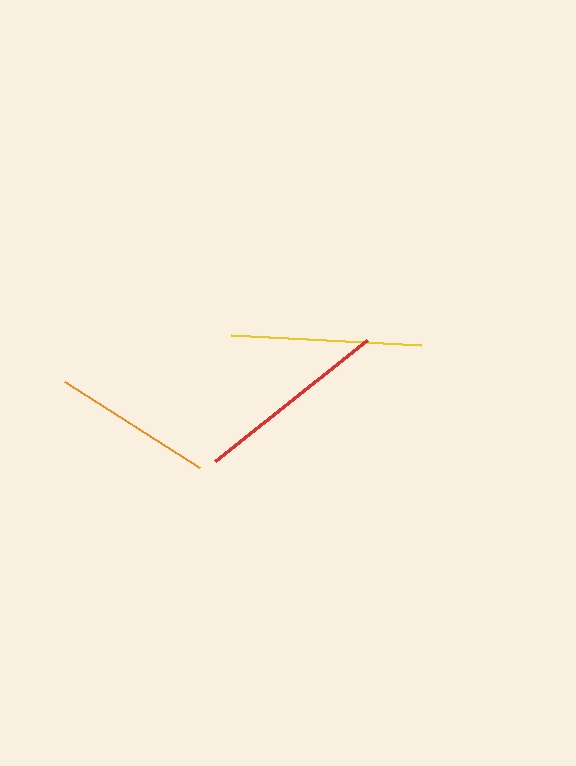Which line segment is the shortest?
The orange line is the shortest at approximately 160 pixels.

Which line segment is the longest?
The red line is the longest at approximately 195 pixels.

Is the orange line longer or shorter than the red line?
The red line is longer than the orange line.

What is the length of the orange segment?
The orange segment is approximately 160 pixels long.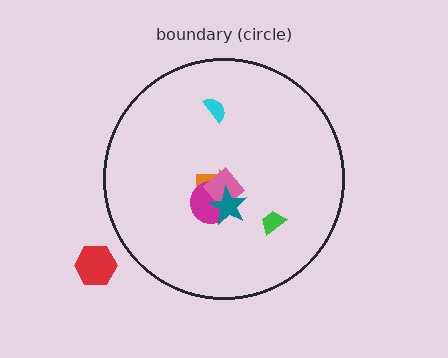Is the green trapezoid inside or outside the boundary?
Inside.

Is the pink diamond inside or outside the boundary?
Inside.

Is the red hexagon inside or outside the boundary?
Outside.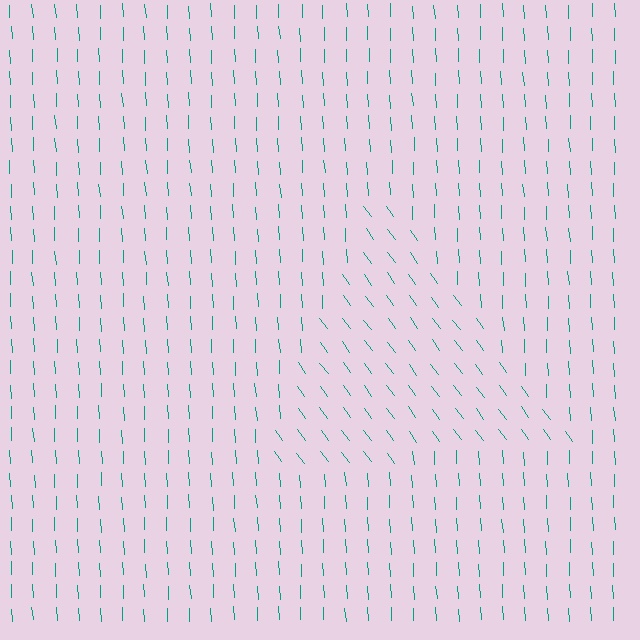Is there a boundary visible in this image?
Yes, there is a texture boundary formed by a change in line orientation.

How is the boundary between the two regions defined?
The boundary is defined purely by a change in line orientation (approximately 33 degrees difference). All lines are the same color and thickness.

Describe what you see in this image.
The image is filled with small teal line segments. A triangle region in the image has lines oriented differently from the surrounding lines, creating a visible texture boundary.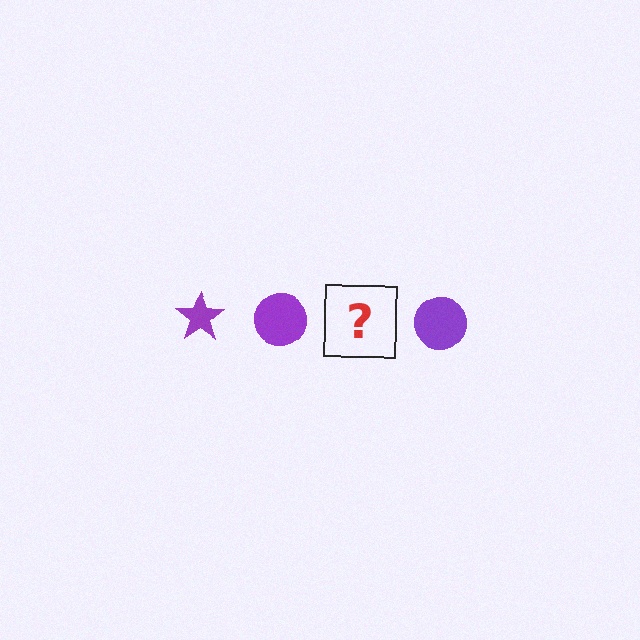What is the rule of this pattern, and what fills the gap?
The rule is that the pattern cycles through star, circle shapes in purple. The gap should be filled with a purple star.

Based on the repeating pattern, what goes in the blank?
The blank should be a purple star.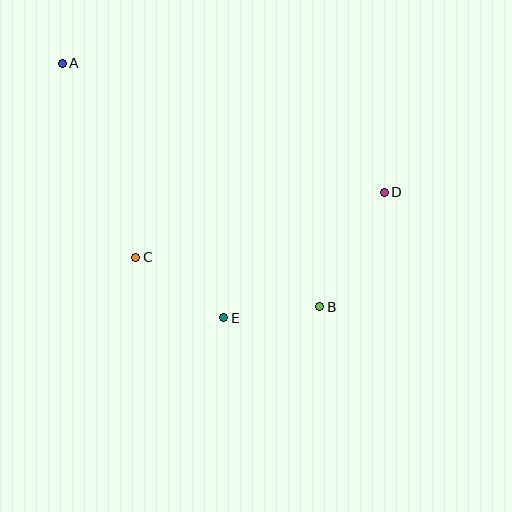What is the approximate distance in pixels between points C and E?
The distance between C and E is approximately 107 pixels.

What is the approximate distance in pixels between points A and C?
The distance between A and C is approximately 207 pixels.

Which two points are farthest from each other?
Points A and B are farthest from each other.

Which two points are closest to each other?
Points B and E are closest to each other.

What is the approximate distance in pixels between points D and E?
The distance between D and E is approximately 204 pixels.